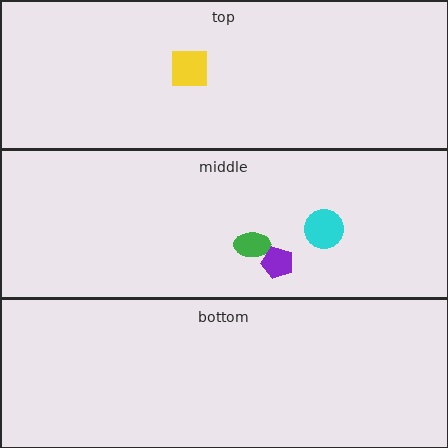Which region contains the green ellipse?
The middle region.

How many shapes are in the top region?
1.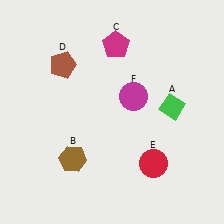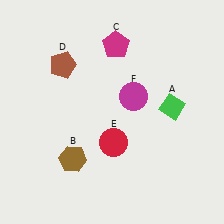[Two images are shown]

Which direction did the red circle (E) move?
The red circle (E) moved left.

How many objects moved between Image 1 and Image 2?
1 object moved between the two images.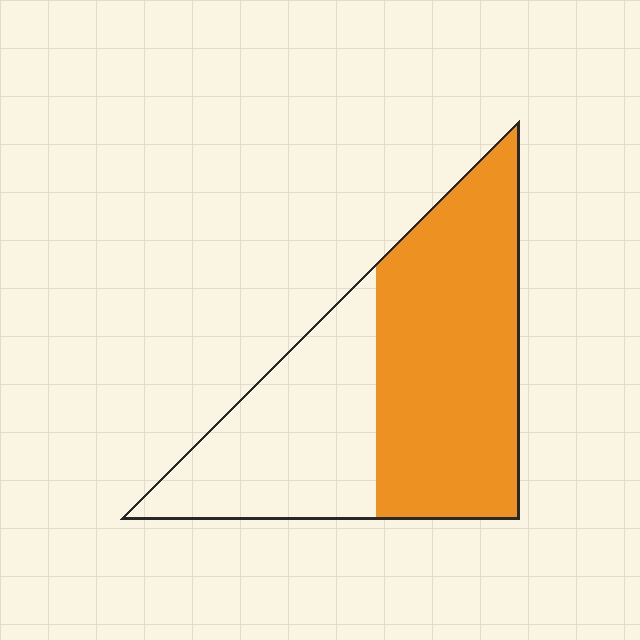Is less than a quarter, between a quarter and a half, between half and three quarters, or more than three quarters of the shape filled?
Between half and three quarters.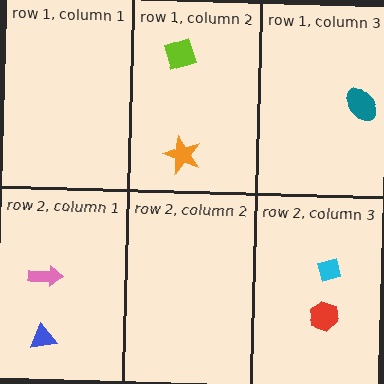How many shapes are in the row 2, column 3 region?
2.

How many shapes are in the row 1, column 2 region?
2.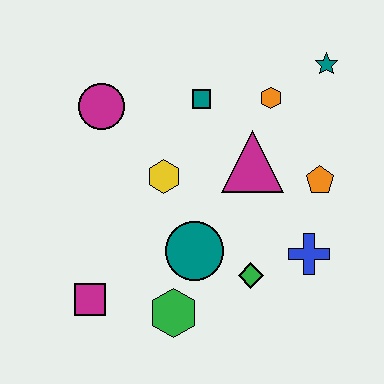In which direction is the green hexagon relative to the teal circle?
The green hexagon is below the teal circle.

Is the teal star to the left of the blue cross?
No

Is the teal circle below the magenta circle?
Yes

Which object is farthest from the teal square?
The magenta square is farthest from the teal square.